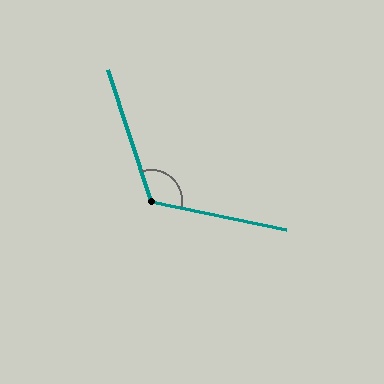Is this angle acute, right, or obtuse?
It is obtuse.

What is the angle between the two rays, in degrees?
Approximately 120 degrees.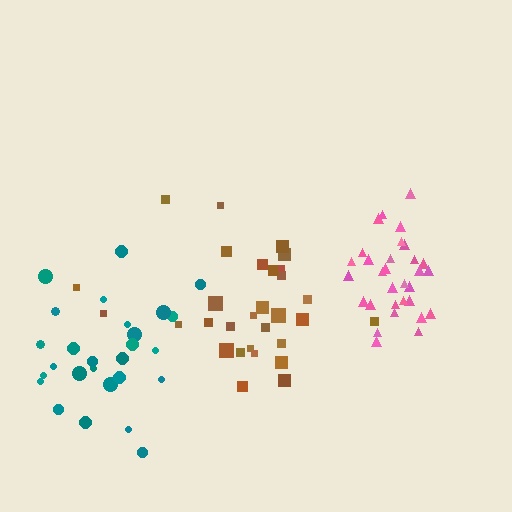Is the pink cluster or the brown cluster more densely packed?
Pink.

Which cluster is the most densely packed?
Pink.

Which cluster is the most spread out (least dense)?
Brown.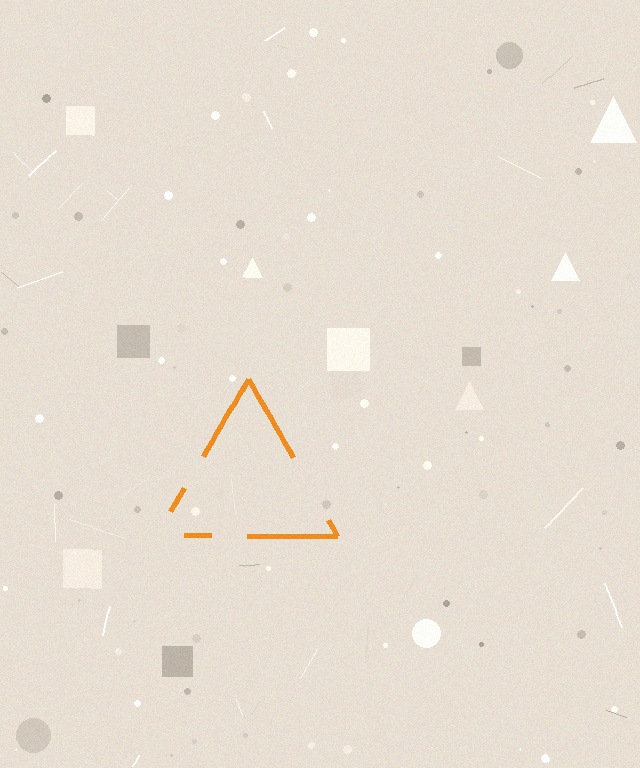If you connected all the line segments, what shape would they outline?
They would outline a triangle.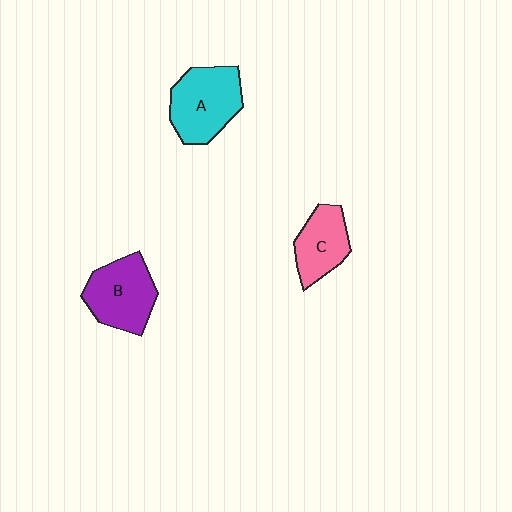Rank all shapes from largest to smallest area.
From largest to smallest: A (cyan), B (purple), C (pink).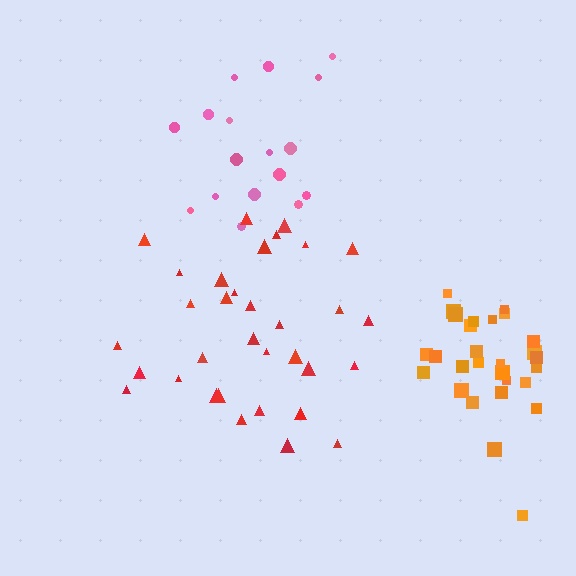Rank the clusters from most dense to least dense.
orange, red, pink.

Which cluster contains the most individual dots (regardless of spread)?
Red (33).